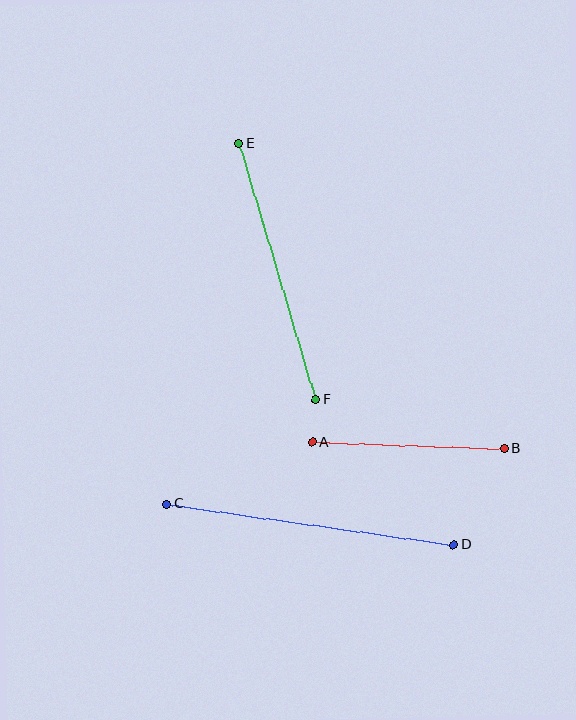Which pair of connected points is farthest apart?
Points C and D are farthest apart.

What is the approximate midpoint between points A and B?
The midpoint is at approximately (408, 446) pixels.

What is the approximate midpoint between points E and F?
The midpoint is at approximately (277, 271) pixels.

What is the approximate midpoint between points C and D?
The midpoint is at approximately (310, 524) pixels.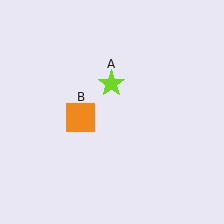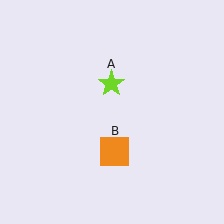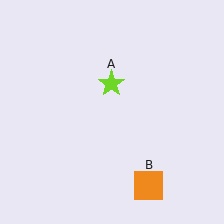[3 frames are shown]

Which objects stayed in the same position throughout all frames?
Lime star (object A) remained stationary.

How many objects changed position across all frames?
1 object changed position: orange square (object B).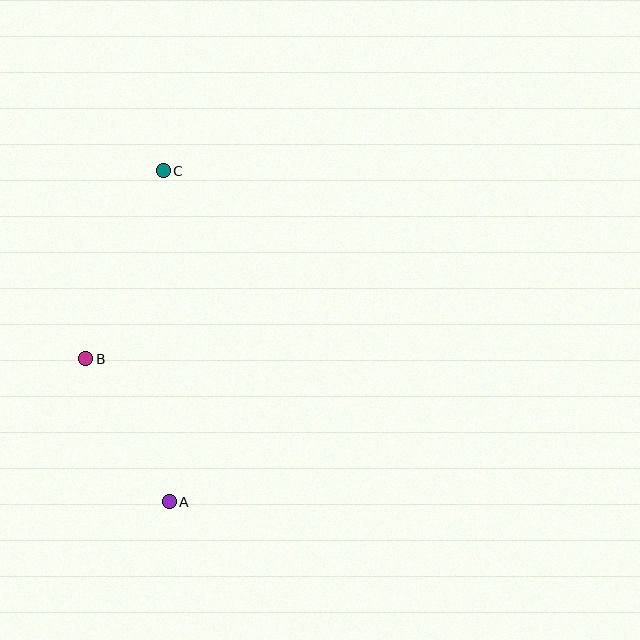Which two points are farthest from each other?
Points A and C are farthest from each other.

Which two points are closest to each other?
Points A and B are closest to each other.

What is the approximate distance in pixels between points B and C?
The distance between B and C is approximately 203 pixels.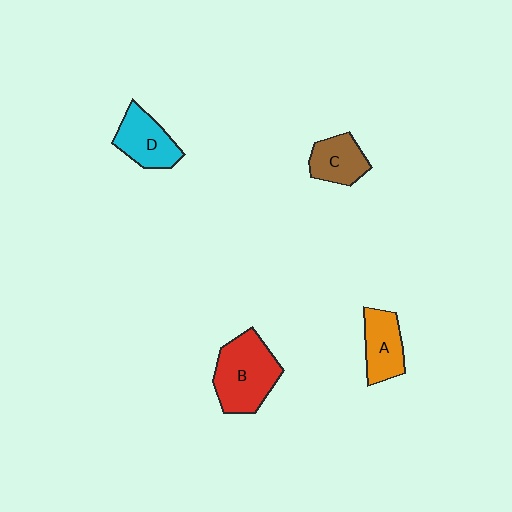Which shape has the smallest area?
Shape C (brown).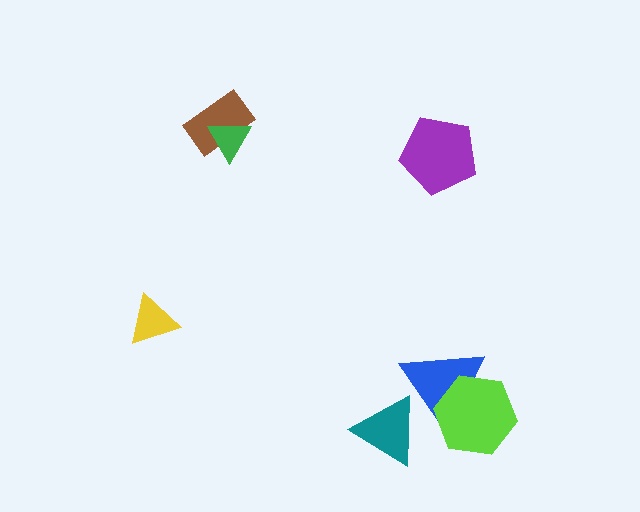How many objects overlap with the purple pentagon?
0 objects overlap with the purple pentagon.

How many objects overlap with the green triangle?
1 object overlaps with the green triangle.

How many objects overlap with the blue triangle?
2 objects overlap with the blue triangle.